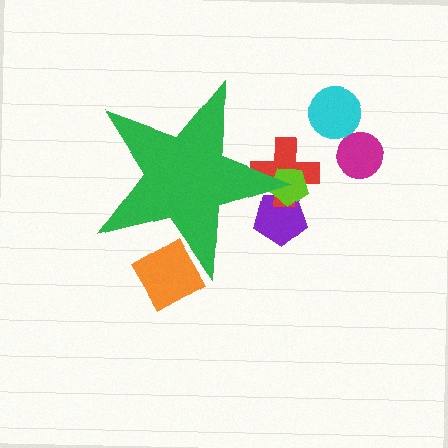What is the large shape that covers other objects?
A green star.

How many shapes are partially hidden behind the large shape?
4 shapes are partially hidden.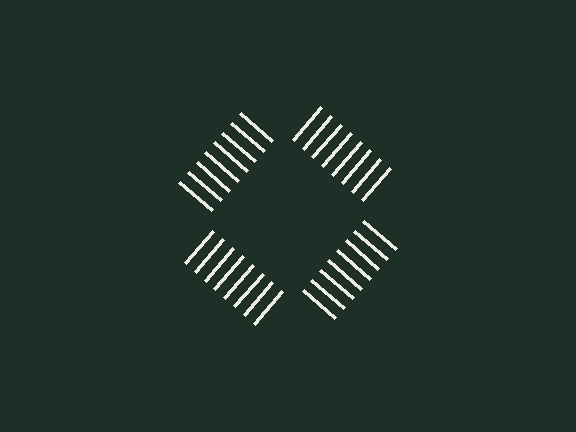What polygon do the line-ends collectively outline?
An illusory square — the line segments terminate on its edges but no continuous stroke is drawn.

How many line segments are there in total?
32 — 8 along each of the 4 edges.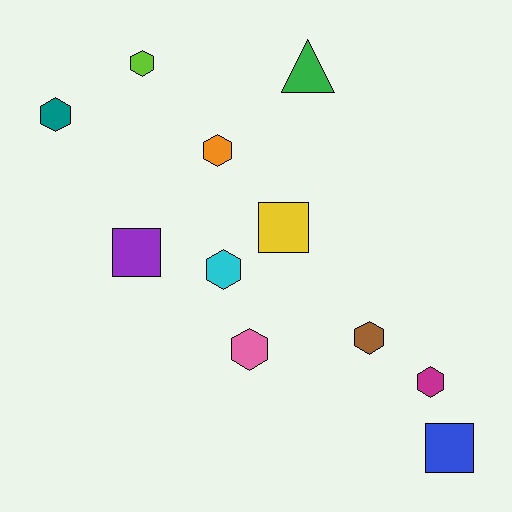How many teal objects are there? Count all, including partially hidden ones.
There is 1 teal object.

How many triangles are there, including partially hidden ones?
There is 1 triangle.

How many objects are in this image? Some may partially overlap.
There are 11 objects.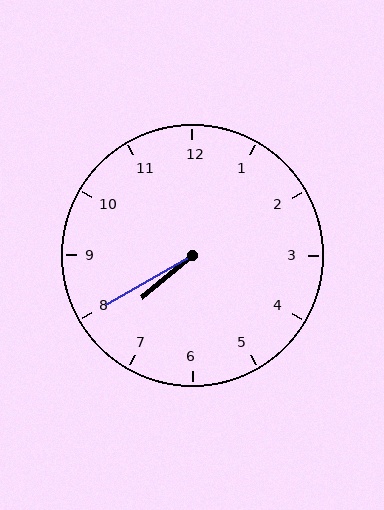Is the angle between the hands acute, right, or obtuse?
It is acute.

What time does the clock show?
7:40.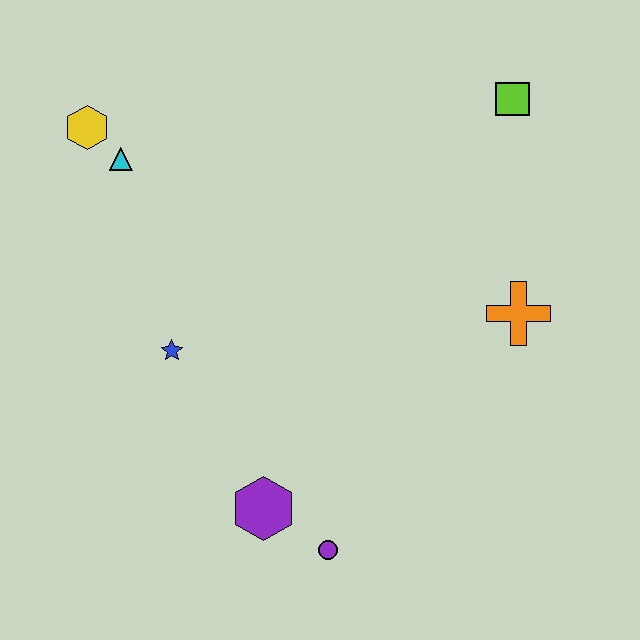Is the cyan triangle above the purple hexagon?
Yes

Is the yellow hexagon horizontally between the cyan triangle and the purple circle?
No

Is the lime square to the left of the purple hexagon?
No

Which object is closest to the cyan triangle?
The yellow hexagon is closest to the cyan triangle.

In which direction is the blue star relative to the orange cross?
The blue star is to the left of the orange cross.